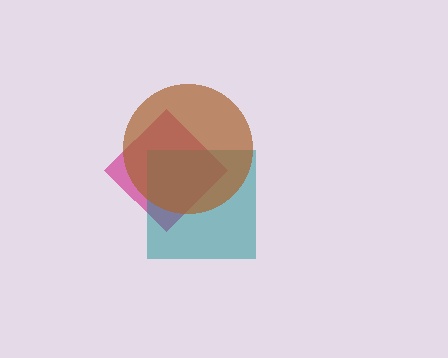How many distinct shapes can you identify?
There are 3 distinct shapes: a magenta diamond, a teal square, a brown circle.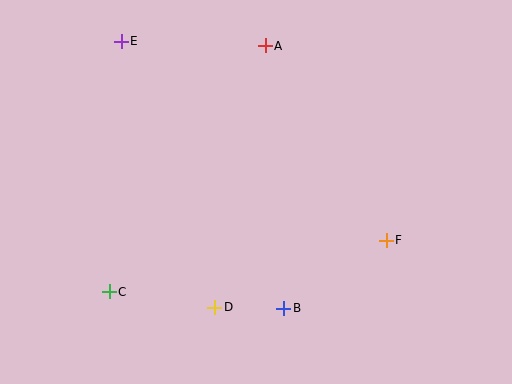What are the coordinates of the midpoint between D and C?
The midpoint between D and C is at (162, 300).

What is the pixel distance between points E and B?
The distance between E and B is 313 pixels.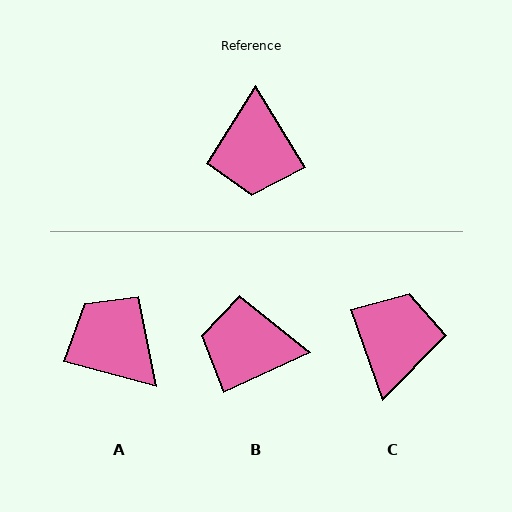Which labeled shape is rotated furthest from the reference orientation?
C, about 168 degrees away.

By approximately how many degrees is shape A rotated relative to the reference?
Approximately 137 degrees clockwise.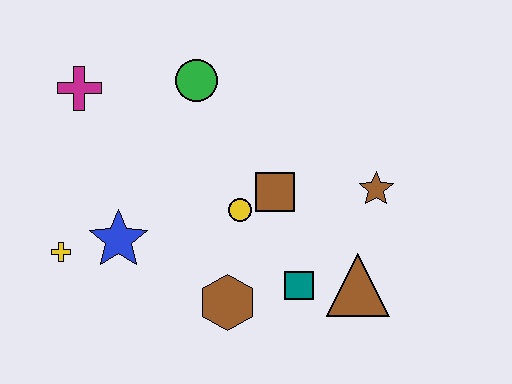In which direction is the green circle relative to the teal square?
The green circle is above the teal square.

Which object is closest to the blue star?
The yellow cross is closest to the blue star.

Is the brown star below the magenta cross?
Yes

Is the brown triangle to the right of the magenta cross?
Yes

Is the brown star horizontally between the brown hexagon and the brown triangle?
No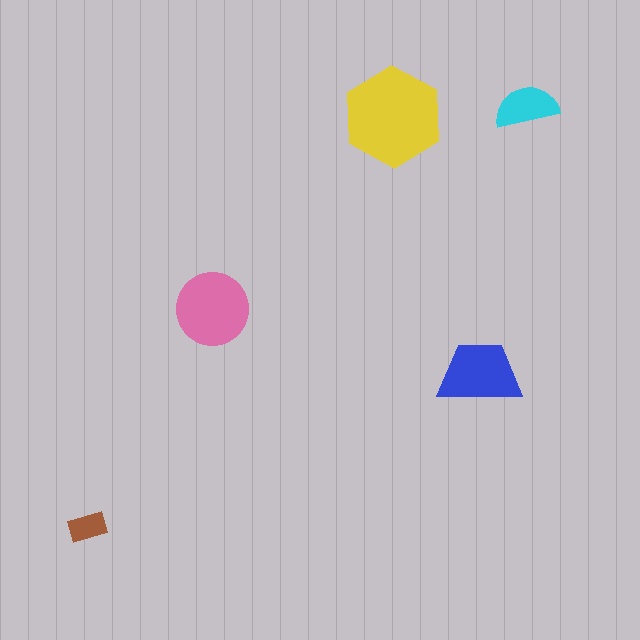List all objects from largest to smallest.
The yellow hexagon, the pink circle, the blue trapezoid, the cyan semicircle, the brown rectangle.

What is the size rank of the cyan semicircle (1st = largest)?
4th.